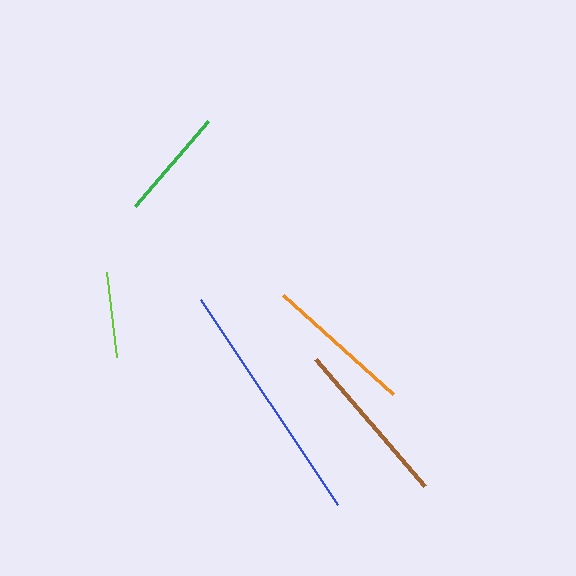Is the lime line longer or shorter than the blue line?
The blue line is longer than the lime line.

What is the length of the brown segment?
The brown segment is approximately 168 pixels long.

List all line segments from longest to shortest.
From longest to shortest: blue, brown, orange, green, lime.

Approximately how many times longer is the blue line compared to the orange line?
The blue line is approximately 1.7 times the length of the orange line.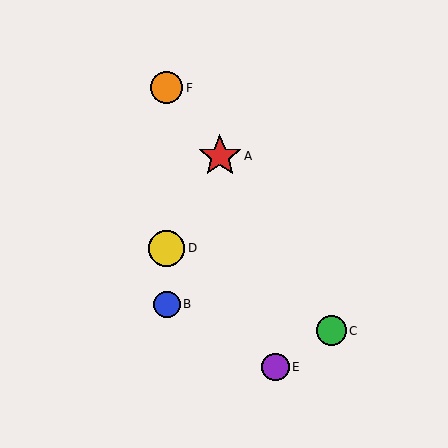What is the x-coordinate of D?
Object D is at x≈167.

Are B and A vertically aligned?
No, B is at x≈167 and A is at x≈220.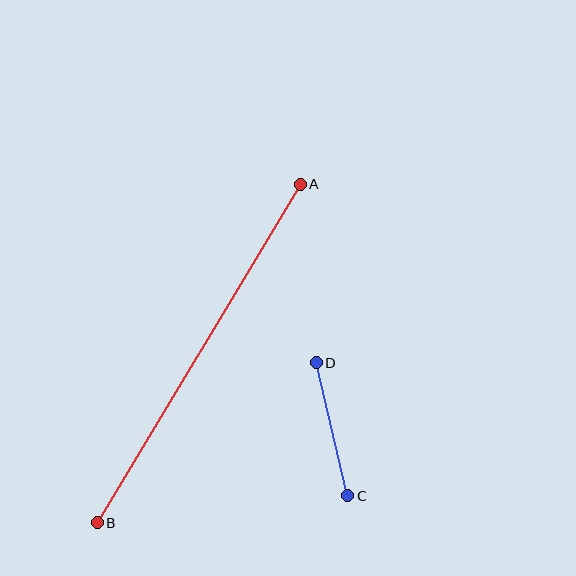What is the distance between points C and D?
The distance is approximately 137 pixels.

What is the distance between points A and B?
The distance is approximately 394 pixels.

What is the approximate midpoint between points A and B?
The midpoint is at approximately (199, 353) pixels.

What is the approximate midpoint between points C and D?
The midpoint is at approximately (332, 429) pixels.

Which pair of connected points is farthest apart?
Points A and B are farthest apart.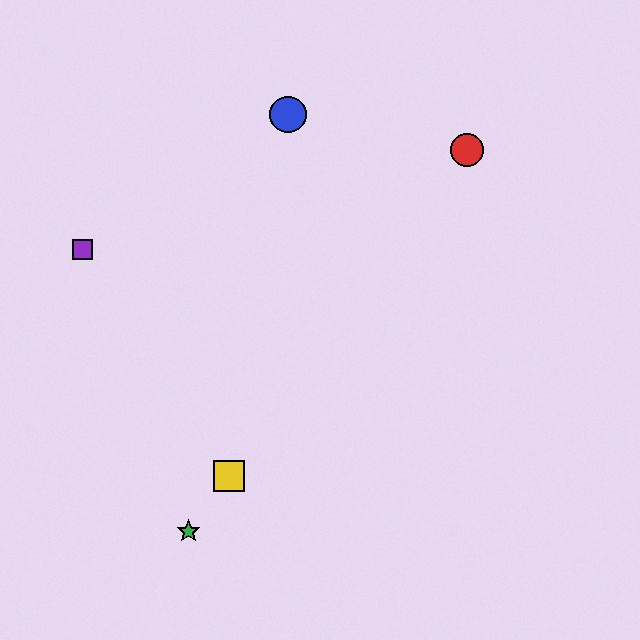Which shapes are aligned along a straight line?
The red circle, the green star, the yellow square are aligned along a straight line.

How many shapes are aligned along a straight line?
3 shapes (the red circle, the green star, the yellow square) are aligned along a straight line.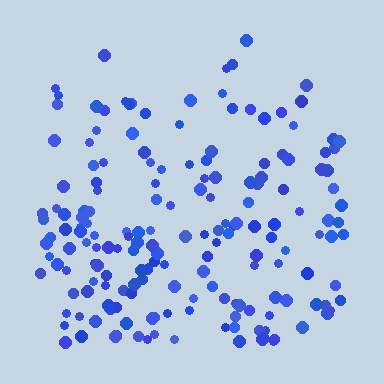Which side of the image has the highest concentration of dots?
The bottom.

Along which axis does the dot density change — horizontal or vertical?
Vertical.